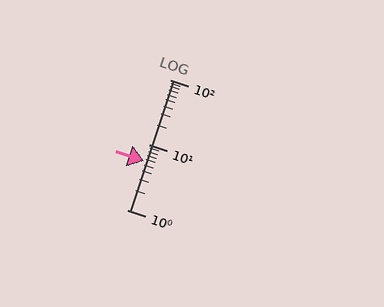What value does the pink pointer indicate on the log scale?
The pointer indicates approximately 5.7.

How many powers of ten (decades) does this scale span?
The scale spans 2 decades, from 1 to 100.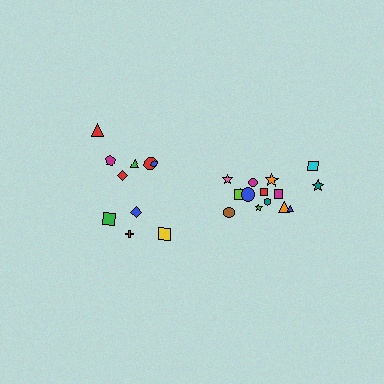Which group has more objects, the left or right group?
The right group.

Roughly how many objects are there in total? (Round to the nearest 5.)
Roughly 25 objects in total.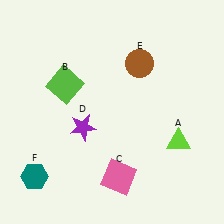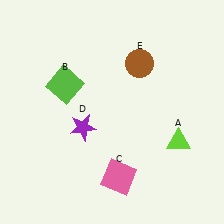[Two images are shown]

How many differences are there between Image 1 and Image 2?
There is 1 difference between the two images.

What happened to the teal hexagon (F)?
The teal hexagon (F) was removed in Image 2. It was in the bottom-left area of Image 1.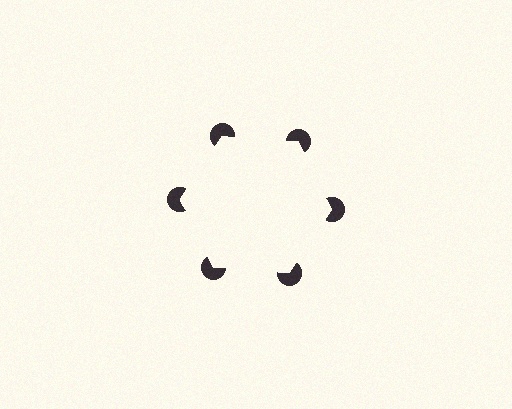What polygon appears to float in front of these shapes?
An illusory hexagon — its edges are inferred from the aligned wedge cuts in the pac-man discs, not physically drawn.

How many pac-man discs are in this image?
There are 6 — one at each vertex of the illusory hexagon.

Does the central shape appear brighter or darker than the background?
It typically appears slightly brighter than the background, even though no actual brightness change is drawn.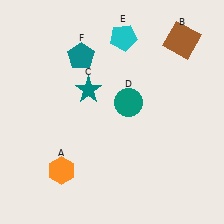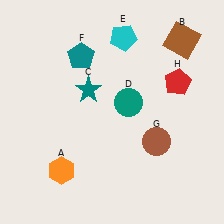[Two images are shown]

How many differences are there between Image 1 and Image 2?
There are 2 differences between the two images.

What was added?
A brown circle (G), a red pentagon (H) were added in Image 2.